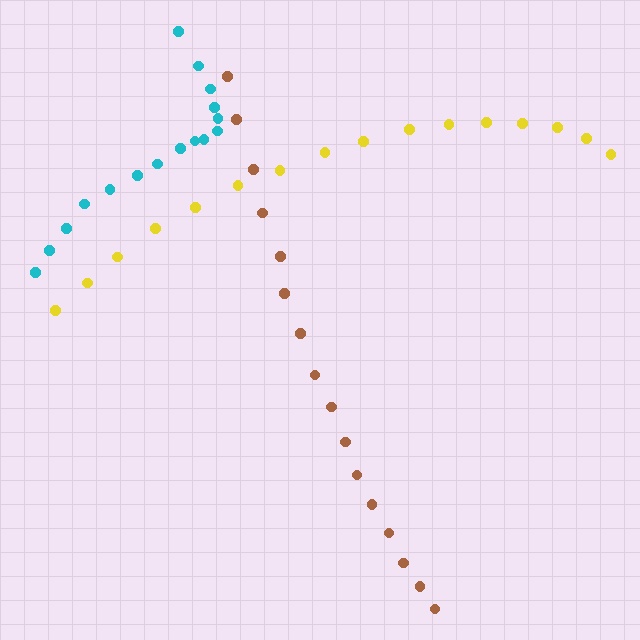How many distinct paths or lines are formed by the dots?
There are 3 distinct paths.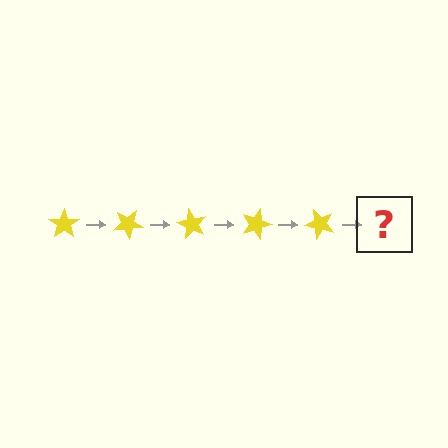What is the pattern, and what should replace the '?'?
The pattern is that the star rotates 30 degrees each step. The '?' should be a yellow star rotated 150 degrees.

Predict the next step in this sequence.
The next step is a yellow star rotated 150 degrees.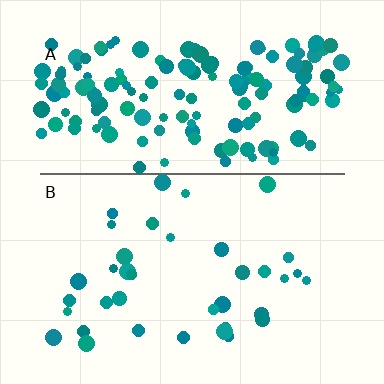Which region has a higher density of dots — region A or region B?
A (the top).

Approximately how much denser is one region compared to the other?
Approximately 4.2× — region A over region B.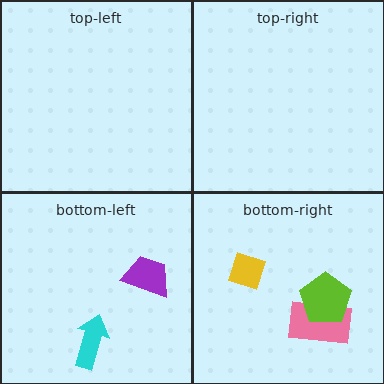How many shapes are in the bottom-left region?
2.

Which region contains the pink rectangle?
The bottom-right region.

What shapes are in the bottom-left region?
The purple trapezoid, the cyan arrow.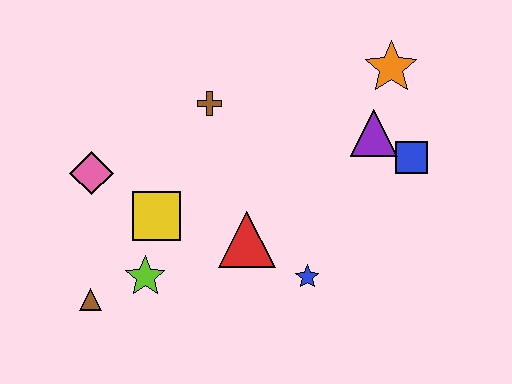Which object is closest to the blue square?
The purple triangle is closest to the blue square.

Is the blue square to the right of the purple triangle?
Yes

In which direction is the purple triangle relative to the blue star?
The purple triangle is above the blue star.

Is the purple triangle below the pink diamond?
No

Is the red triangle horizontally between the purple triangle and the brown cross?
Yes